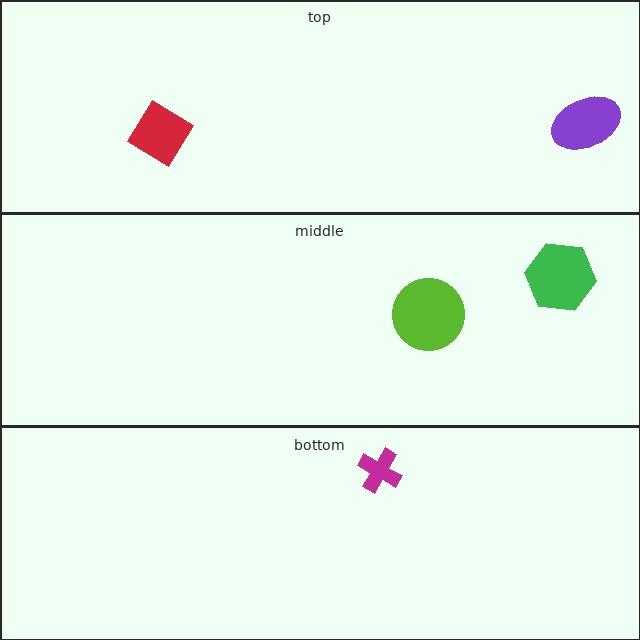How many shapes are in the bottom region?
1.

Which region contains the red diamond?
The top region.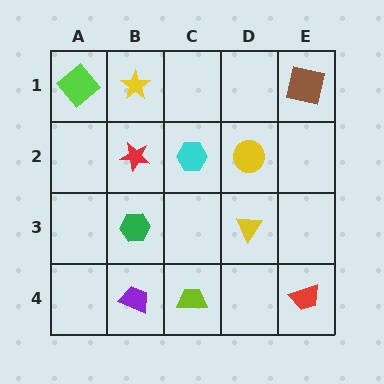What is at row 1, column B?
A yellow star.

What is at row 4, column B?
A purple trapezoid.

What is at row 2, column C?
A cyan hexagon.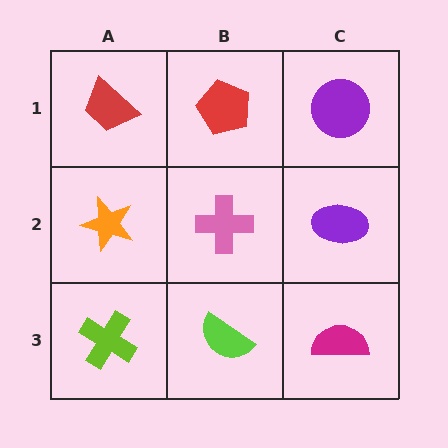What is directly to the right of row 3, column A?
A lime semicircle.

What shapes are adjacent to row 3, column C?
A purple ellipse (row 2, column C), a lime semicircle (row 3, column B).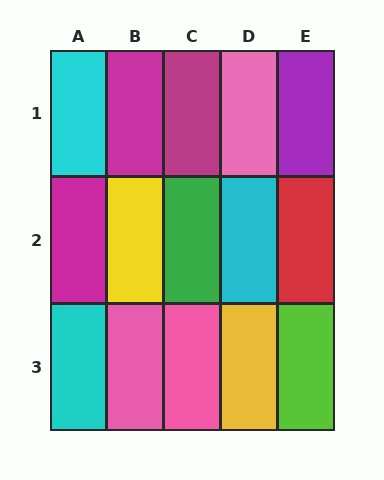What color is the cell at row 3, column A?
Cyan.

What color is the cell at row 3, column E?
Lime.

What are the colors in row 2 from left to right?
Magenta, yellow, green, cyan, red.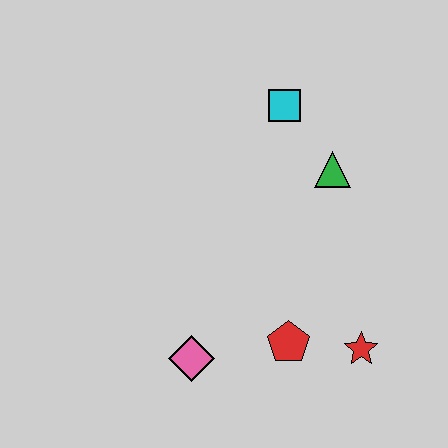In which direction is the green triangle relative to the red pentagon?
The green triangle is above the red pentagon.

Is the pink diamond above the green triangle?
No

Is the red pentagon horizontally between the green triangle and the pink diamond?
Yes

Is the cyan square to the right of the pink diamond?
Yes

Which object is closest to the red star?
The red pentagon is closest to the red star.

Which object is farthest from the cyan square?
The pink diamond is farthest from the cyan square.